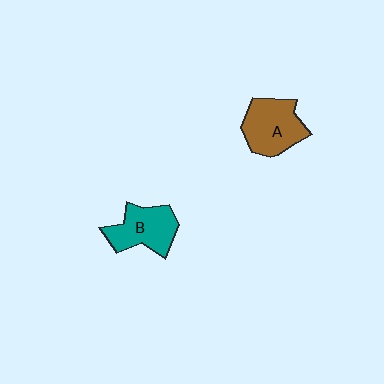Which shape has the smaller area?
Shape B (teal).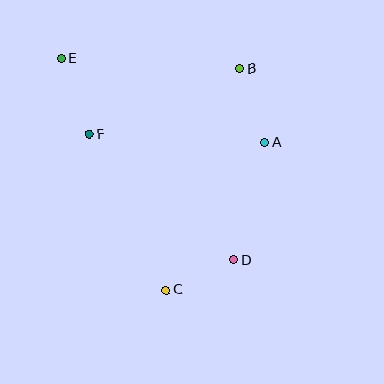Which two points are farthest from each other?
Points D and E are farthest from each other.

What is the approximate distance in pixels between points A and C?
The distance between A and C is approximately 177 pixels.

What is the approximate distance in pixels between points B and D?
The distance between B and D is approximately 191 pixels.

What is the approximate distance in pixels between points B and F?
The distance between B and F is approximately 164 pixels.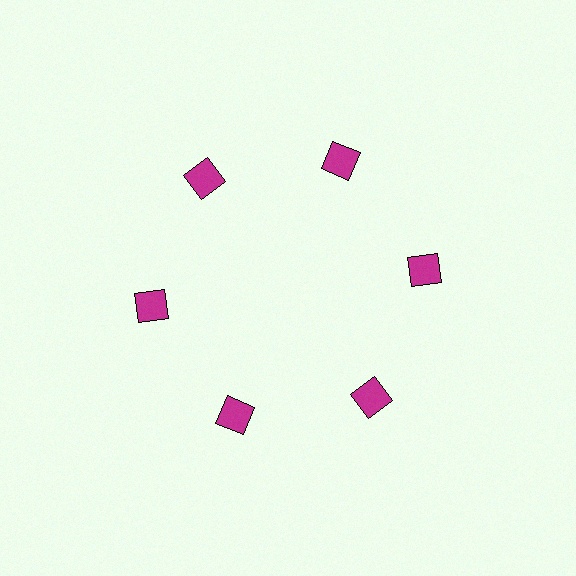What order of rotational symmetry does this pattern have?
This pattern has 6-fold rotational symmetry.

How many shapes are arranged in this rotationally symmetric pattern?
There are 6 shapes, arranged in 6 groups of 1.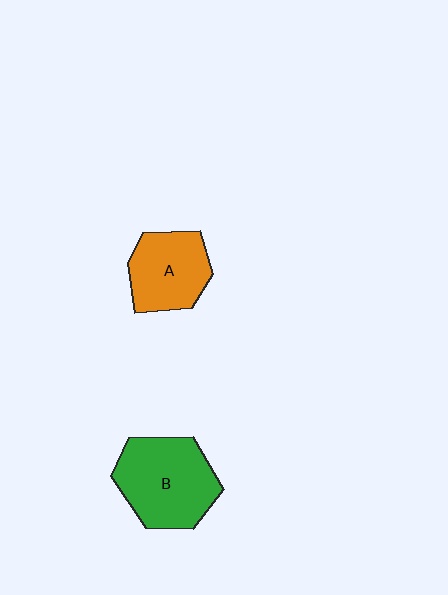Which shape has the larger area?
Shape B (green).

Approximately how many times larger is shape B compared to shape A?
Approximately 1.3 times.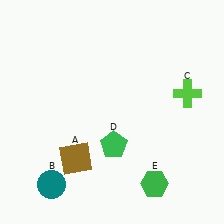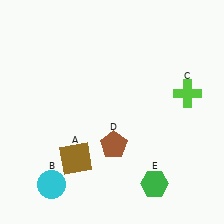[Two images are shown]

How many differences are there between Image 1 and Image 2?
There are 2 differences between the two images.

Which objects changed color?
B changed from teal to cyan. D changed from green to brown.